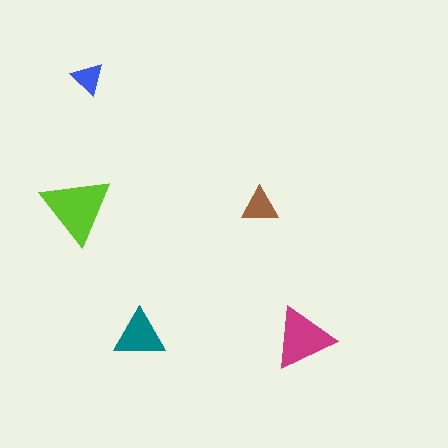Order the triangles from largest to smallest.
the lime one, the magenta one, the teal one, the brown one, the blue one.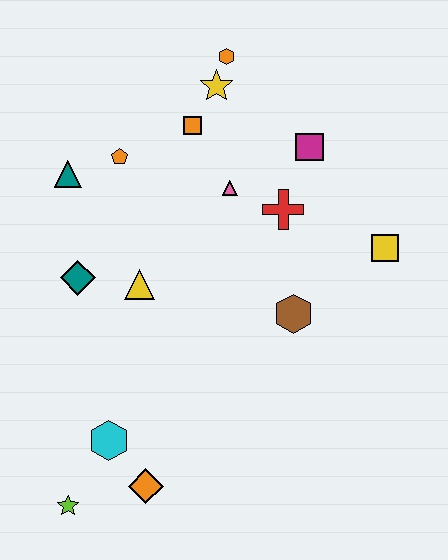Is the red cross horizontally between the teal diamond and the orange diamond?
No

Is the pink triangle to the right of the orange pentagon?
Yes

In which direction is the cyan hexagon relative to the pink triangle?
The cyan hexagon is below the pink triangle.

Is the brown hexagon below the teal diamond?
Yes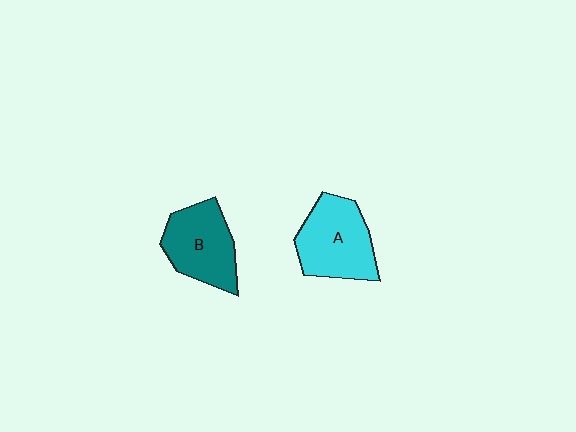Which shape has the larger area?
Shape A (cyan).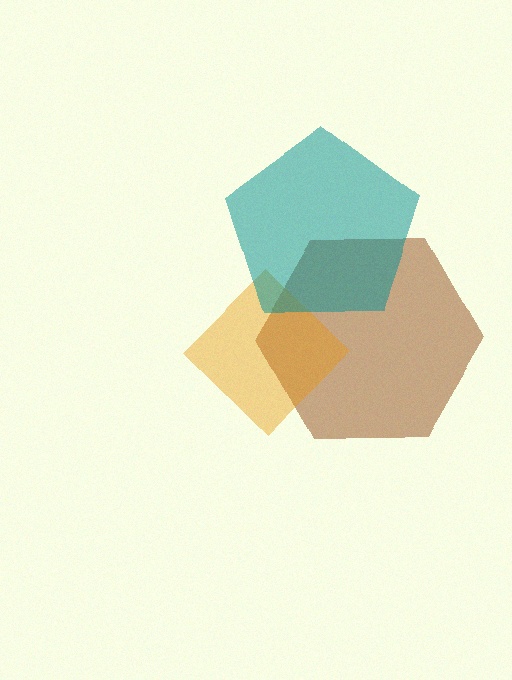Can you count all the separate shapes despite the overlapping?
Yes, there are 3 separate shapes.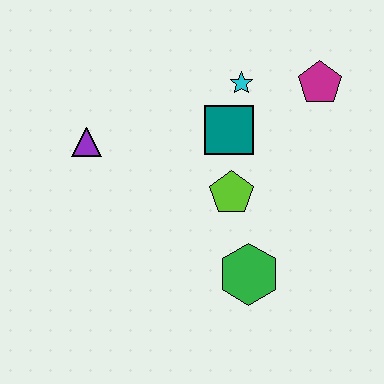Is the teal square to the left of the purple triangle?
No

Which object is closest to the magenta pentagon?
The cyan star is closest to the magenta pentagon.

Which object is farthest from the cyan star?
The green hexagon is farthest from the cyan star.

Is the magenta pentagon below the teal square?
No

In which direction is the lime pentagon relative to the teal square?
The lime pentagon is below the teal square.